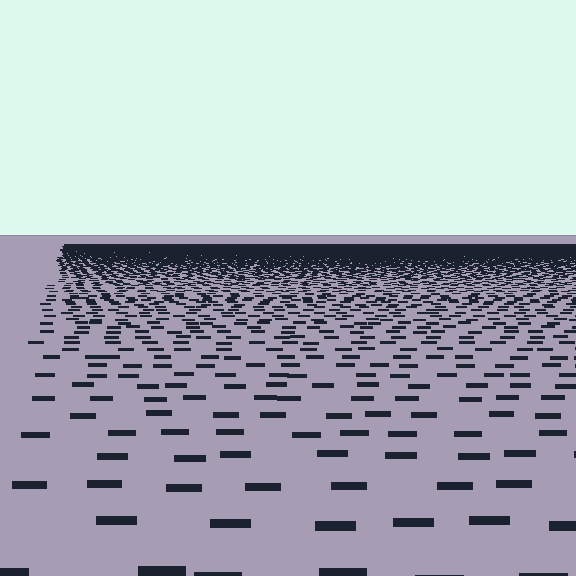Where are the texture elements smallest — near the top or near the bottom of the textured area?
Near the top.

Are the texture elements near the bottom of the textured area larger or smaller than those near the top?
Larger. Near the bottom, elements are closer to the viewer and appear at a bigger on-screen size.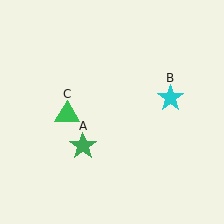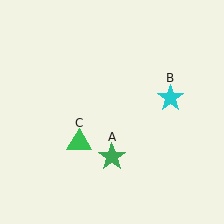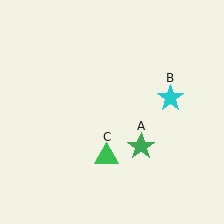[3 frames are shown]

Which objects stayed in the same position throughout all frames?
Cyan star (object B) remained stationary.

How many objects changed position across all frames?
2 objects changed position: green star (object A), green triangle (object C).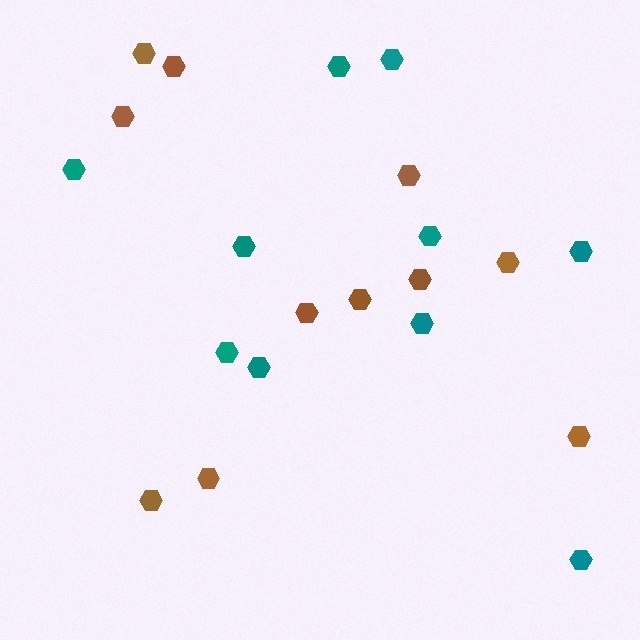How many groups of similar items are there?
There are 2 groups: one group of teal hexagons (10) and one group of brown hexagons (11).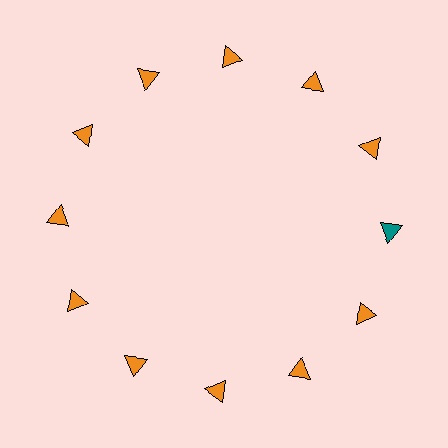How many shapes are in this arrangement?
There are 12 shapes arranged in a ring pattern.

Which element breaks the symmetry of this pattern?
The teal triangle at roughly the 3 o'clock position breaks the symmetry. All other shapes are orange triangles.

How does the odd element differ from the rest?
It has a different color: teal instead of orange.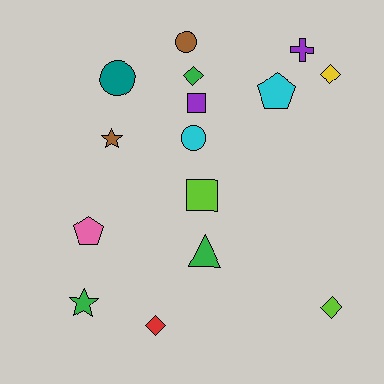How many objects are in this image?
There are 15 objects.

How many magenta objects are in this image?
There are no magenta objects.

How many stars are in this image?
There are 2 stars.